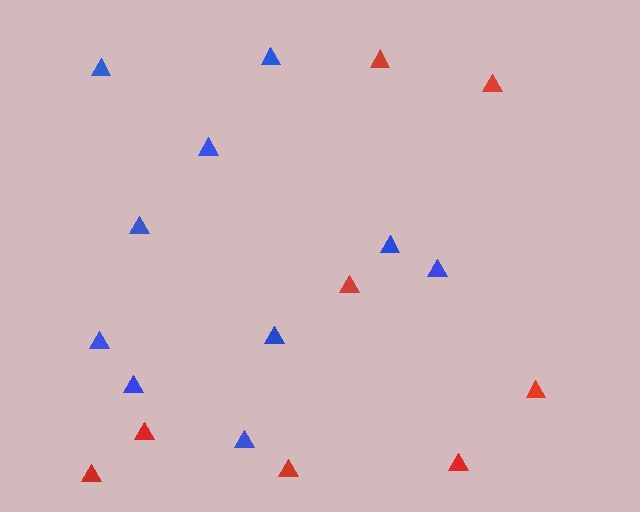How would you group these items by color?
There are 2 groups: one group of red triangles (8) and one group of blue triangles (10).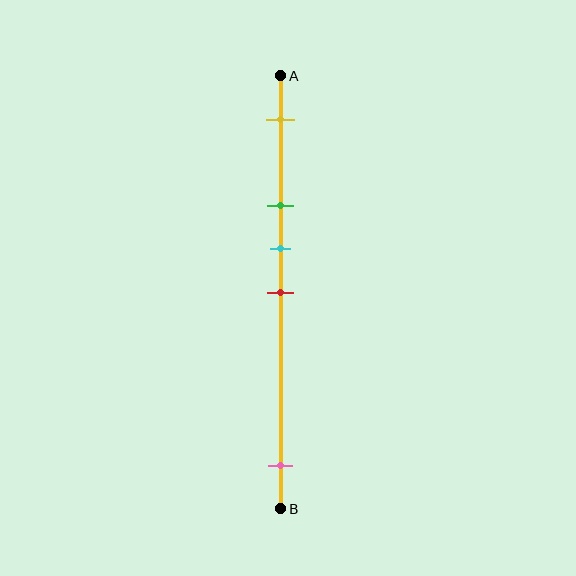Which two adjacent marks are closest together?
The cyan and red marks are the closest adjacent pair.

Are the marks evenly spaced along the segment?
No, the marks are not evenly spaced.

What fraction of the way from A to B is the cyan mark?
The cyan mark is approximately 40% (0.4) of the way from A to B.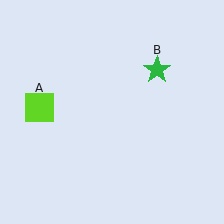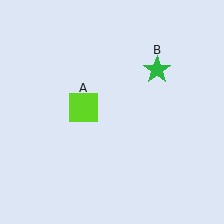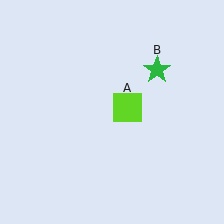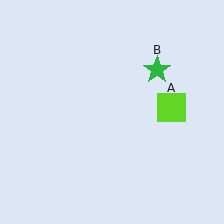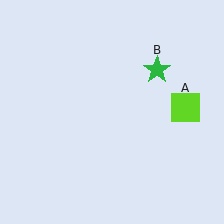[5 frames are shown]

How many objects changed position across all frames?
1 object changed position: lime square (object A).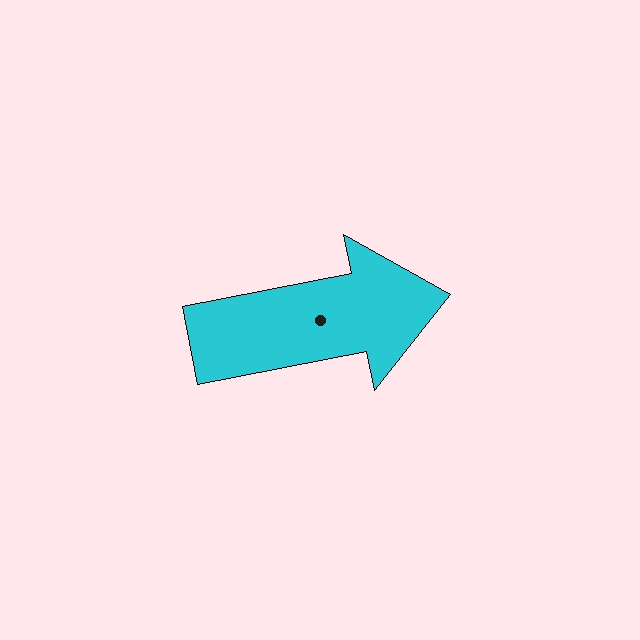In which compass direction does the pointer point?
East.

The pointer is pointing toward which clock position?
Roughly 3 o'clock.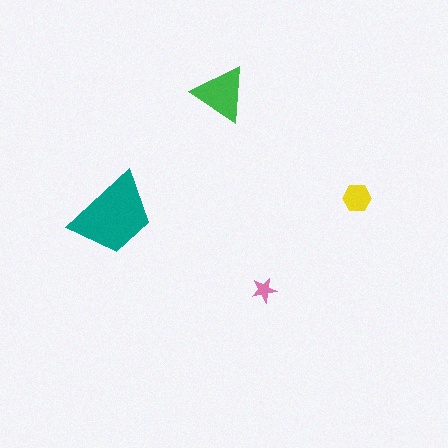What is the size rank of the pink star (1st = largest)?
4th.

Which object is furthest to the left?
The teal trapezoid is leftmost.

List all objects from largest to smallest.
The teal trapezoid, the green triangle, the yellow hexagon, the pink star.